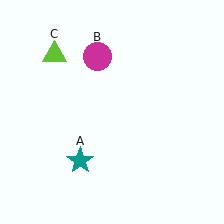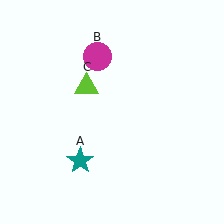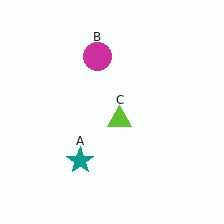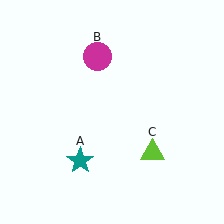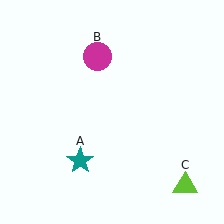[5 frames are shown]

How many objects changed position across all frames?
1 object changed position: lime triangle (object C).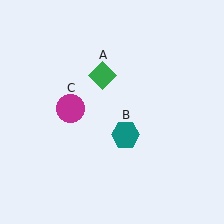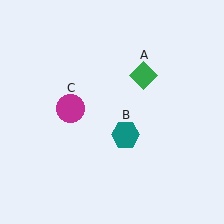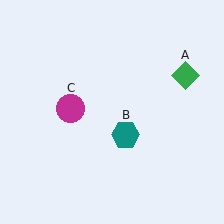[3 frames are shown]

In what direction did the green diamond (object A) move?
The green diamond (object A) moved right.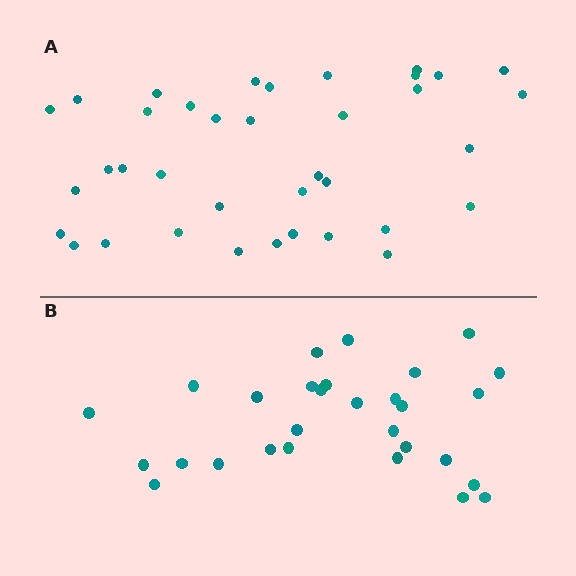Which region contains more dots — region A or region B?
Region A (the top region) has more dots.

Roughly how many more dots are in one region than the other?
Region A has roughly 8 or so more dots than region B.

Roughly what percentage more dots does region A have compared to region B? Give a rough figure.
About 30% more.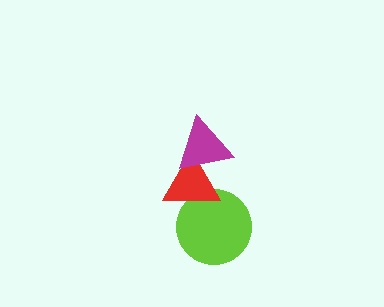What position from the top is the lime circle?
The lime circle is 3rd from the top.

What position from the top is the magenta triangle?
The magenta triangle is 1st from the top.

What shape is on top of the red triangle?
The magenta triangle is on top of the red triangle.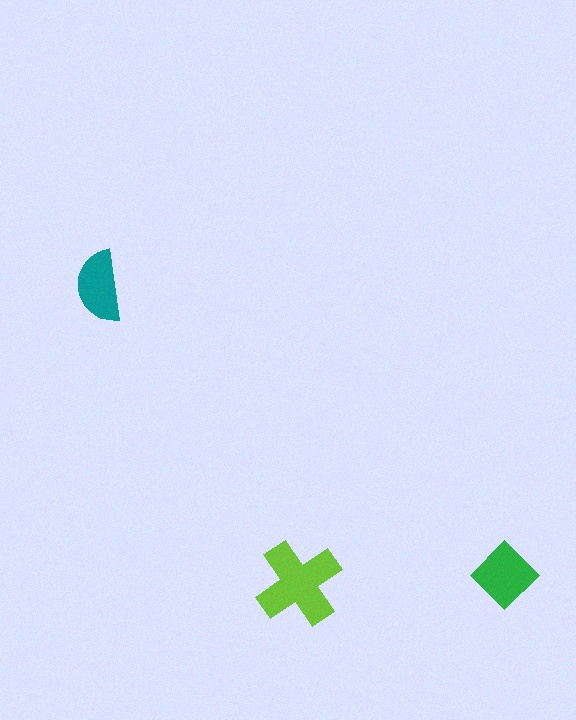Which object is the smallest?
The teal semicircle.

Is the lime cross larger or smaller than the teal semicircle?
Larger.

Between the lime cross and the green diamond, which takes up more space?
The lime cross.